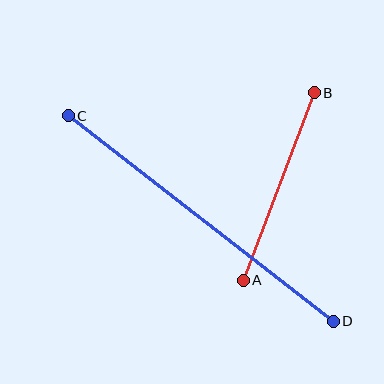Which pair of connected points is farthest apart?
Points C and D are farthest apart.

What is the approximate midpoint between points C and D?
The midpoint is at approximately (201, 219) pixels.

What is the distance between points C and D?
The distance is approximately 335 pixels.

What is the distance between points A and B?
The distance is approximately 201 pixels.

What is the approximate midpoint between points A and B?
The midpoint is at approximately (279, 187) pixels.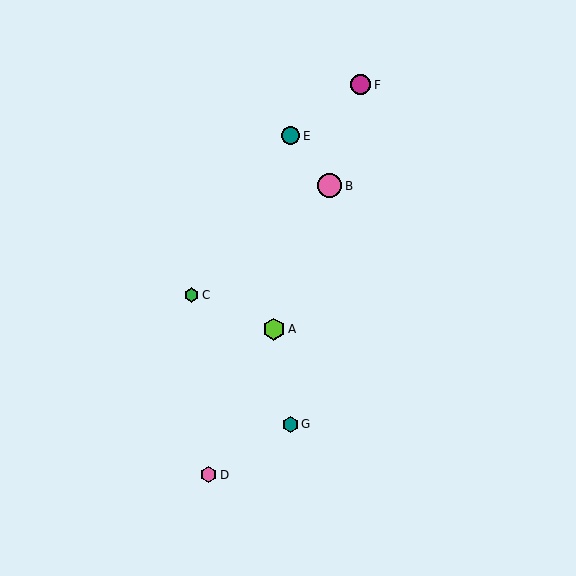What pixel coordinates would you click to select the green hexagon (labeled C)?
Click at (191, 295) to select the green hexagon C.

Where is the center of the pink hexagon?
The center of the pink hexagon is at (209, 475).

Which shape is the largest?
The pink circle (labeled B) is the largest.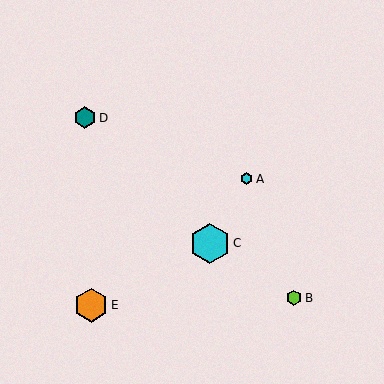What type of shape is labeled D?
Shape D is a teal hexagon.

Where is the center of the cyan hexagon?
The center of the cyan hexagon is at (246, 179).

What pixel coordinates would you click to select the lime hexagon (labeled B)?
Click at (294, 298) to select the lime hexagon B.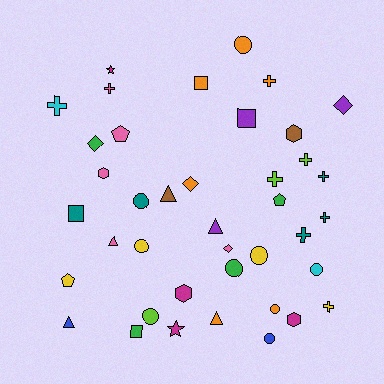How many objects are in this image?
There are 40 objects.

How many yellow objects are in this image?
There are 4 yellow objects.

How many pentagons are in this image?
There are 3 pentagons.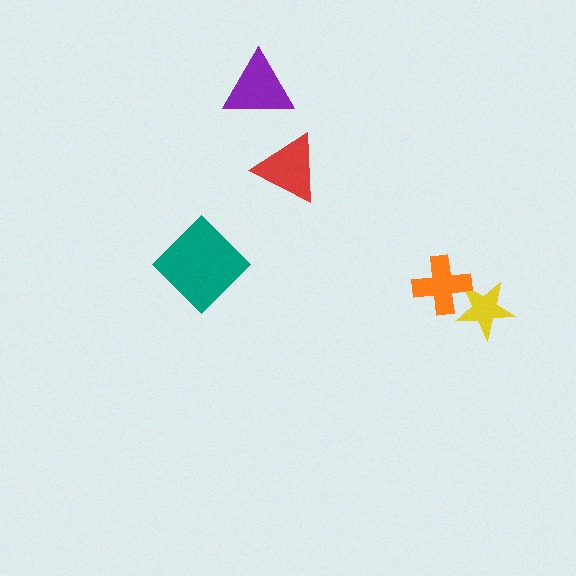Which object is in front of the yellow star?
The orange cross is in front of the yellow star.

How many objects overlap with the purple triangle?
0 objects overlap with the purple triangle.